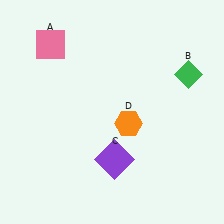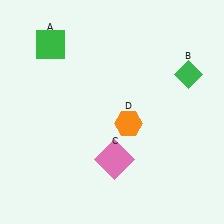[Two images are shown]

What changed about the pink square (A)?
In Image 1, A is pink. In Image 2, it changed to green.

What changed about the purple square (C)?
In Image 1, C is purple. In Image 2, it changed to pink.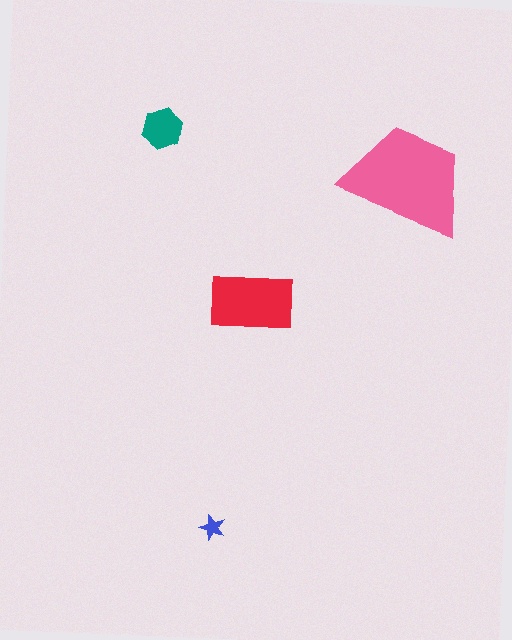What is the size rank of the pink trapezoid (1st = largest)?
1st.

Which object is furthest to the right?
The pink trapezoid is rightmost.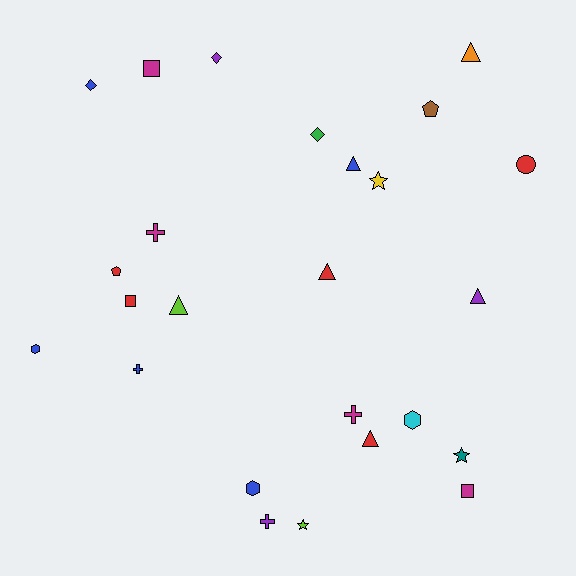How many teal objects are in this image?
There is 1 teal object.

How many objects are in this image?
There are 25 objects.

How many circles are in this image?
There is 1 circle.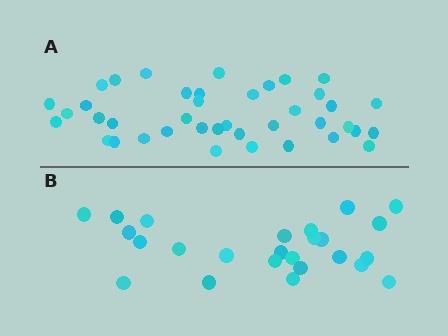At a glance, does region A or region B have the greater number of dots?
Region A (the top region) has more dots.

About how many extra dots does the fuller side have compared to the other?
Region A has approximately 15 more dots than region B.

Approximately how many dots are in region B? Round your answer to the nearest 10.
About 20 dots. (The exact count is 25, which rounds to 20.)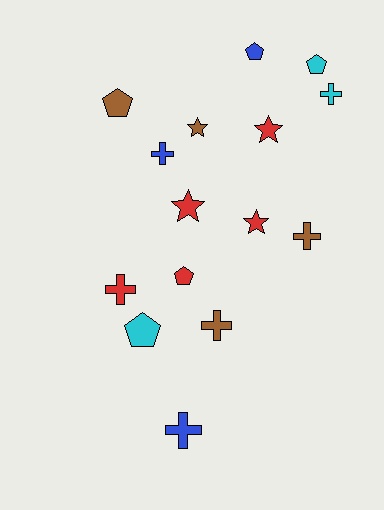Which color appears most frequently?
Red, with 5 objects.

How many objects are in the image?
There are 15 objects.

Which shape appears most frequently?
Cross, with 6 objects.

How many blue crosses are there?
There are 2 blue crosses.